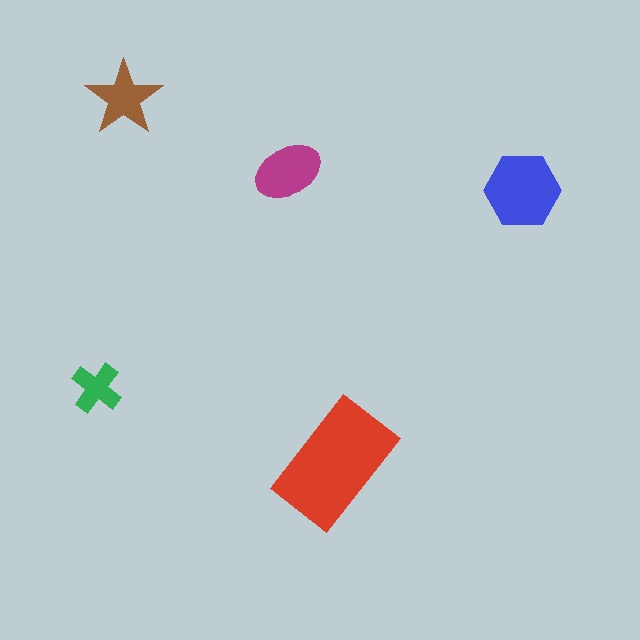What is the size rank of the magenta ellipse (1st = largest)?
3rd.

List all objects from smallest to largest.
The green cross, the brown star, the magenta ellipse, the blue hexagon, the red rectangle.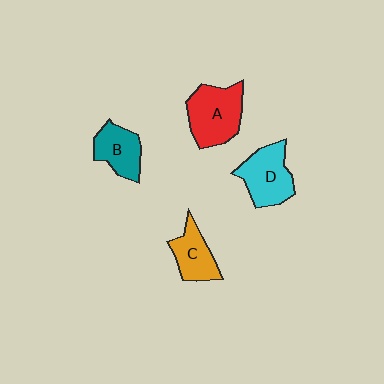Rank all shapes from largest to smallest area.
From largest to smallest: A (red), D (cyan), B (teal), C (orange).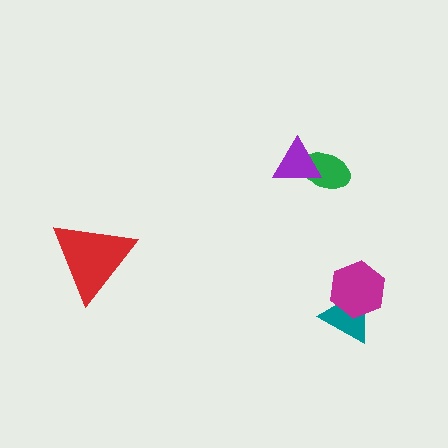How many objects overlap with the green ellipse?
1 object overlaps with the green ellipse.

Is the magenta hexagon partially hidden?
No, no other shape covers it.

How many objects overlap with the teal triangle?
1 object overlaps with the teal triangle.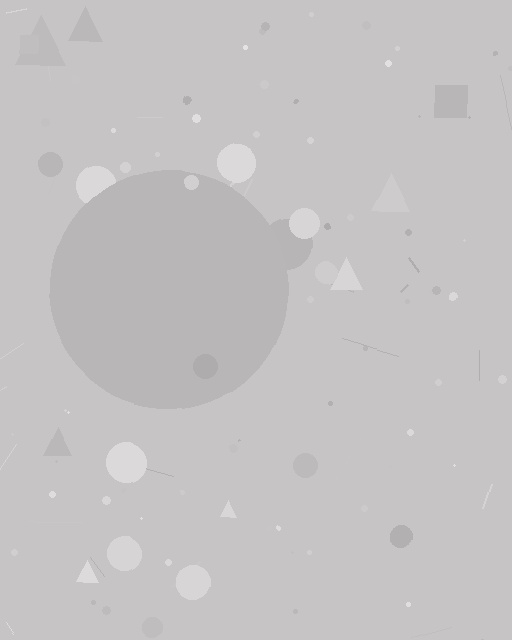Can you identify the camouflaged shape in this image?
The camouflaged shape is a circle.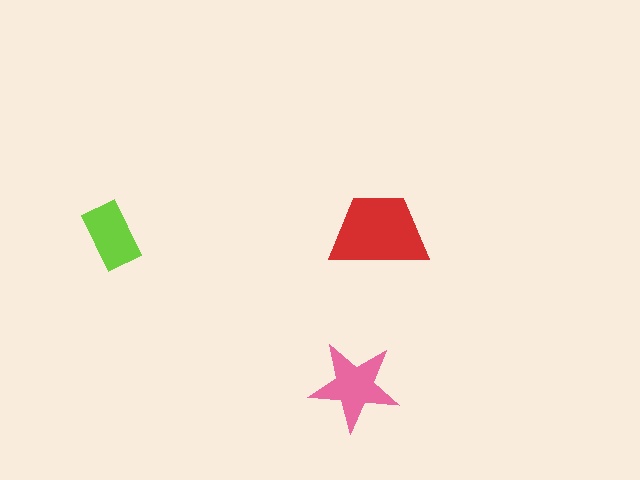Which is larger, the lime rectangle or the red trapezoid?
The red trapezoid.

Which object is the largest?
The red trapezoid.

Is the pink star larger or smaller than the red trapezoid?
Smaller.